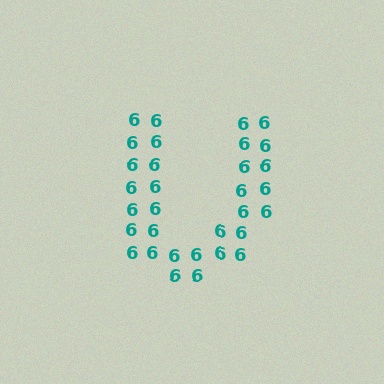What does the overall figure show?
The overall figure shows the letter U.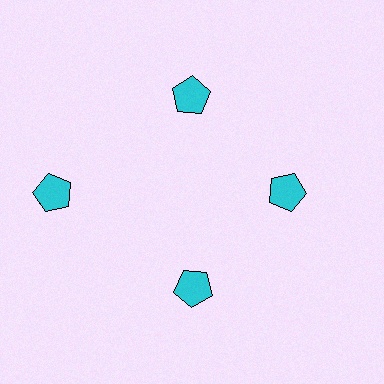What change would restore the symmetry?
The symmetry would be restored by moving it inward, back onto the ring so that all 4 pentagons sit at equal angles and equal distance from the center.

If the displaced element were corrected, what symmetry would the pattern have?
It would have 4-fold rotational symmetry — the pattern would map onto itself every 90 degrees.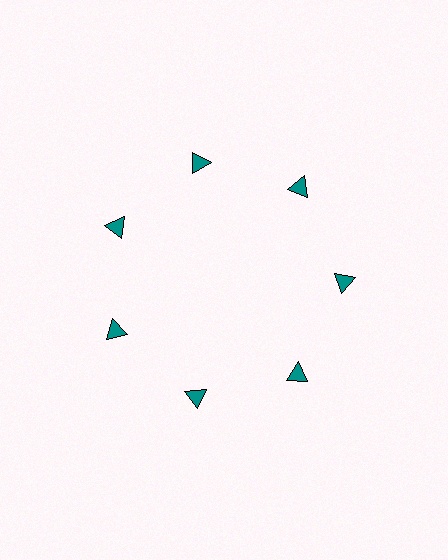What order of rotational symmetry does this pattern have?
This pattern has 7-fold rotational symmetry.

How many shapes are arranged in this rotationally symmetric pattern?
There are 7 shapes, arranged in 7 groups of 1.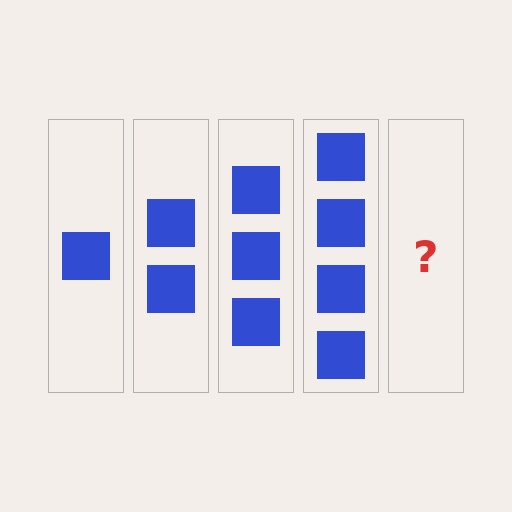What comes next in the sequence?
The next element should be 5 squares.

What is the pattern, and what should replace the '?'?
The pattern is that each step adds one more square. The '?' should be 5 squares.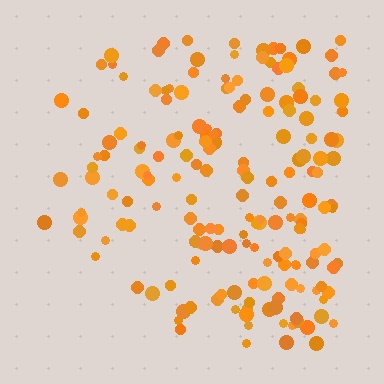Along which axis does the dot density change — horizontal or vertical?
Horizontal.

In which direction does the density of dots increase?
From left to right, with the right side densest.